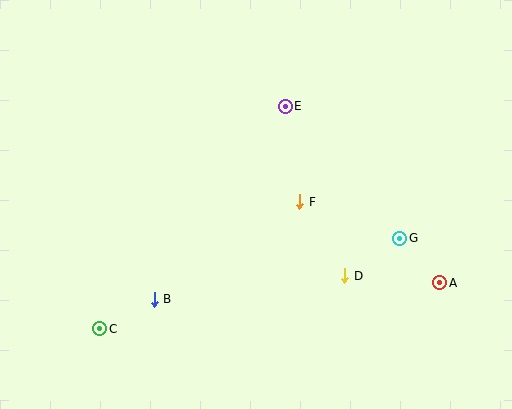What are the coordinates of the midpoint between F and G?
The midpoint between F and G is at (350, 220).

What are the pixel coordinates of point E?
Point E is at (285, 106).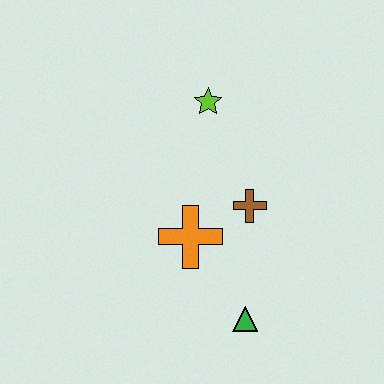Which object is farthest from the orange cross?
The lime star is farthest from the orange cross.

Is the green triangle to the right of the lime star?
Yes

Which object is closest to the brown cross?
The orange cross is closest to the brown cross.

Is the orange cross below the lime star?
Yes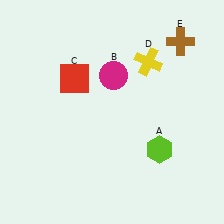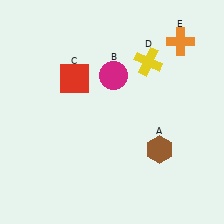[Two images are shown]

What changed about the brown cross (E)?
In Image 1, E is brown. In Image 2, it changed to orange.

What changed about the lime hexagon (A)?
In Image 1, A is lime. In Image 2, it changed to brown.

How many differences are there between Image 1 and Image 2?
There are 2 differences between the two images.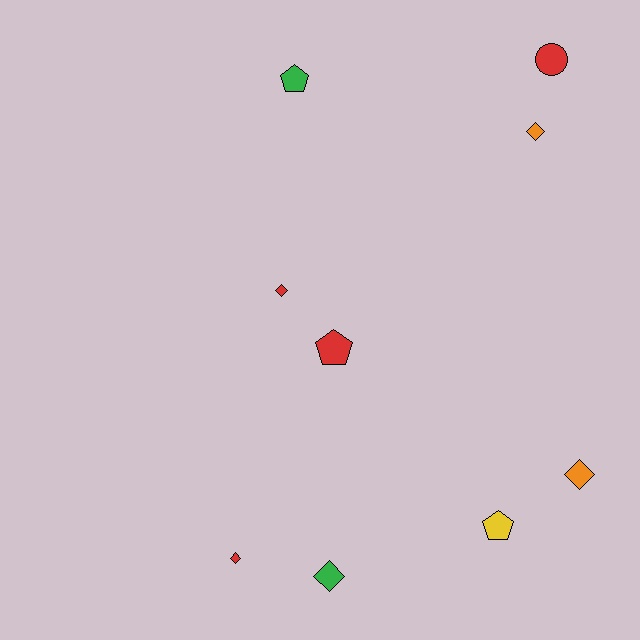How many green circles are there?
There are no green circles.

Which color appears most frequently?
Red, with 4 objects.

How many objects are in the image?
There are 9 objects.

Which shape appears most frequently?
Diamond, with 5 objects.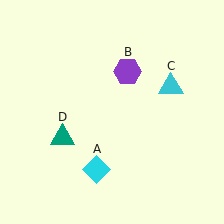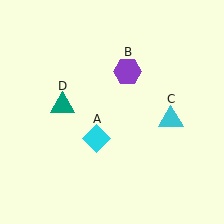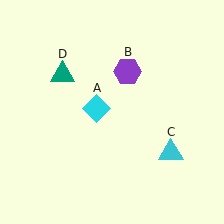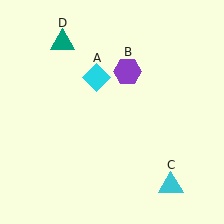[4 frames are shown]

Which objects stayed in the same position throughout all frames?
Purple hexagon (object B) remained stationary.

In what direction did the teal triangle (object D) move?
The teal triangle (object D) moved up.